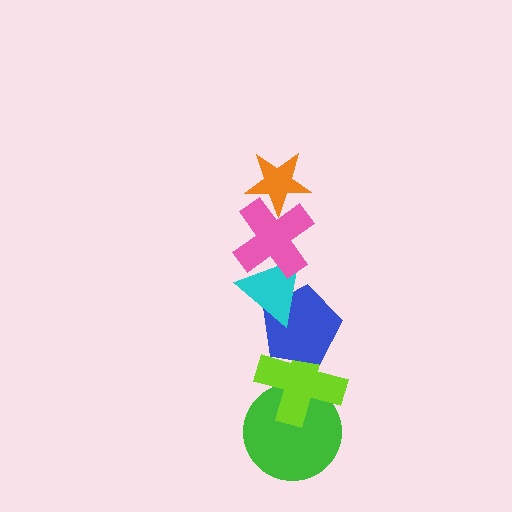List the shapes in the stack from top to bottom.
From top to bottom: the orange star, the pink cross, the cyan triangle, the blue pentagon, the lime cross, the green circle.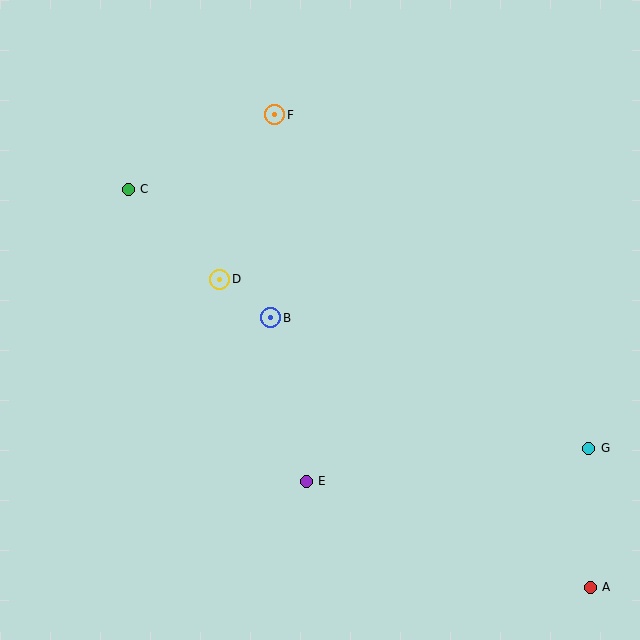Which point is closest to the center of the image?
Point B at (271, 318) is closest to the center.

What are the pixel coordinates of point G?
Point G is at (589, 448).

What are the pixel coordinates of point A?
Point A is at (590, 587).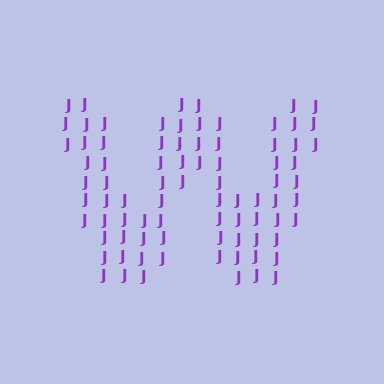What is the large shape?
The large shape is the letter W.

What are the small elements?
The small elements are letter J's.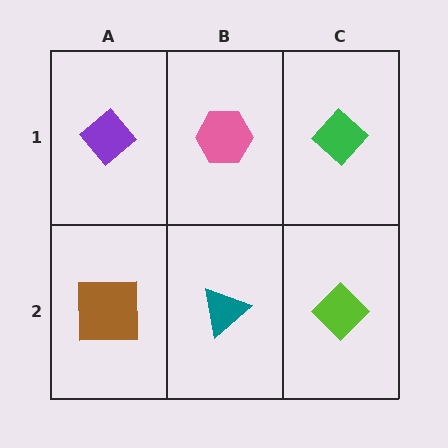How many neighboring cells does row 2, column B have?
3.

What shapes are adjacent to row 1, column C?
A lime diamond (row 2, column C), a pink hexagon (row 1, column B).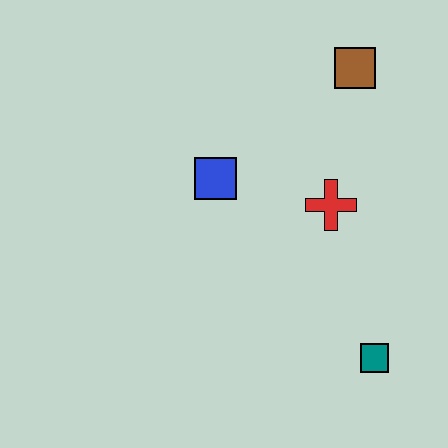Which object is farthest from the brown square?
The teal square is farthest from the brown square.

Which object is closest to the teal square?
The red cross is closest to the teal square.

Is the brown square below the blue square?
No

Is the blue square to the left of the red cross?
Yes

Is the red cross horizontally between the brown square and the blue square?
Yes